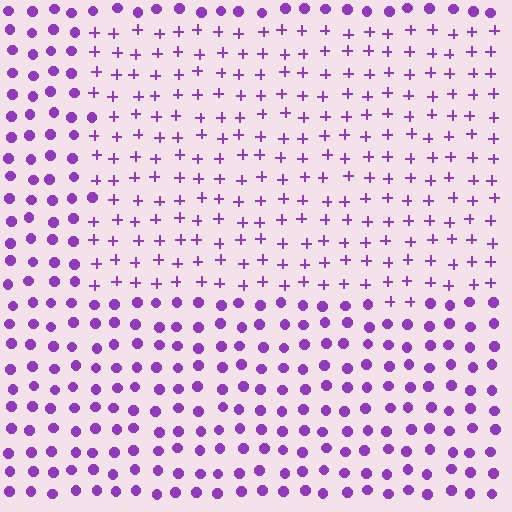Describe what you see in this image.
The image is filled with small purple elements arranged in a uniform grid. A rectangle-shaped region contains plus signs, while the surrounding area contains circles. The boundary is defined purely by the change in element shape.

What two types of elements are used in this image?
The image uses plus signs inside the rectangle region and circles outside it.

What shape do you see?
I see a rectangle.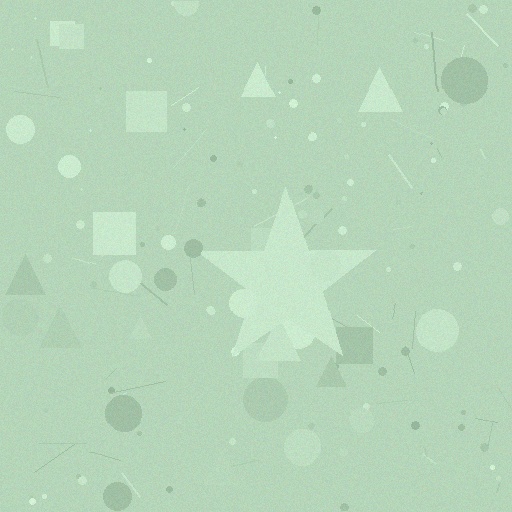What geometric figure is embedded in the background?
A star is embedded in the background.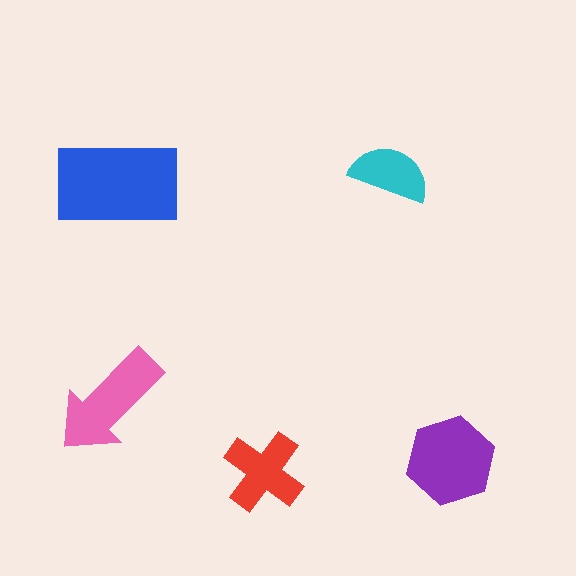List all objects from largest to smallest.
The blue rectangle, the purple hexagon, the pink arrow, the red cross, the cyan semicircle.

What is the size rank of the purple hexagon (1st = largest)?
2nd.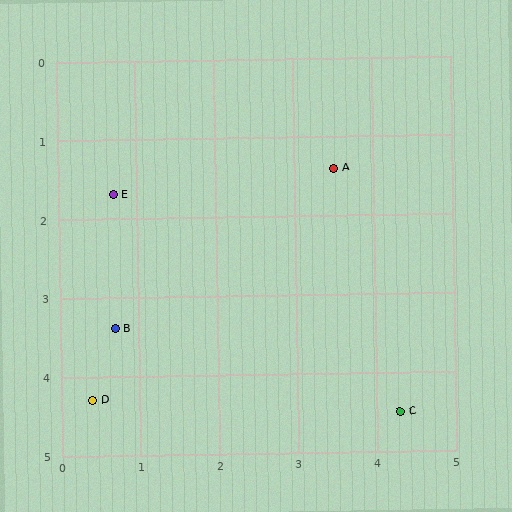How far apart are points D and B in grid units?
Points D and B are about 0.9 grid units apart.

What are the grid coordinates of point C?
Point C is at approximately (4.3, 4.5).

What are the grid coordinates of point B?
Point B is at approximately (0.7, 3.4).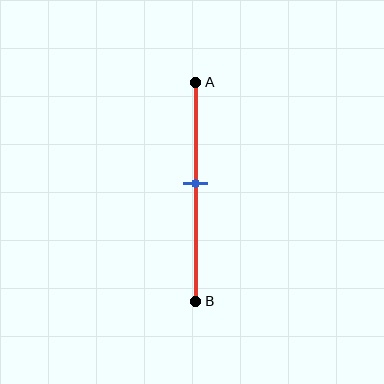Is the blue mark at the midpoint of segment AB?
No, the mark is at about 45% from A, not at the 50% midpoint.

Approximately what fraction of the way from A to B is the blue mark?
The blue mark is approximately 45% of the way from A to B.